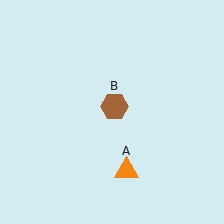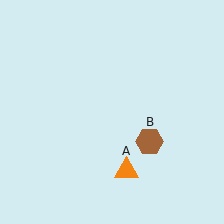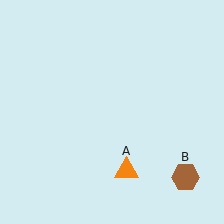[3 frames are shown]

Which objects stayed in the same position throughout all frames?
Orange triangle (object A) remained stationary.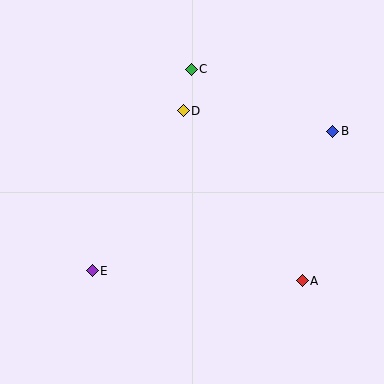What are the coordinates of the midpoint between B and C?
The midpoint between B and C is at (262, 100).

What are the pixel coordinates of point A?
Point A is at (302, 281).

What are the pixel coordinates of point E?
Point E is at (92, 271).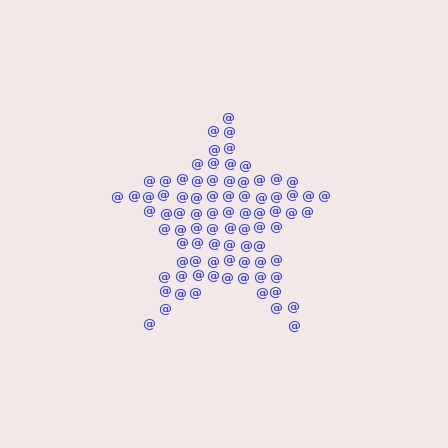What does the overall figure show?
The overall figure shows a star.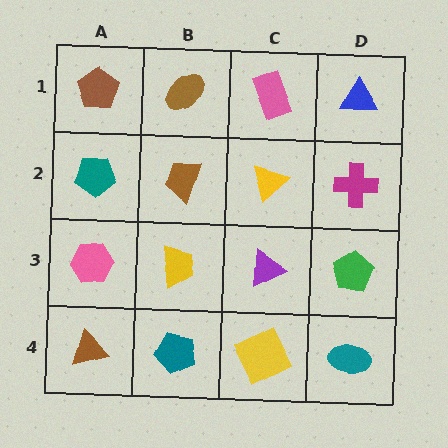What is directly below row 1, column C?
A yellow triangle.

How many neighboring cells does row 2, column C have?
4.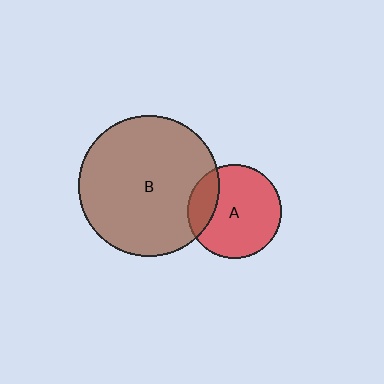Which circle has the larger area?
Circle B (brown).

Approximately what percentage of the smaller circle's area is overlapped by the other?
Approximately 20%.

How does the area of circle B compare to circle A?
Approximately 2.2 times.